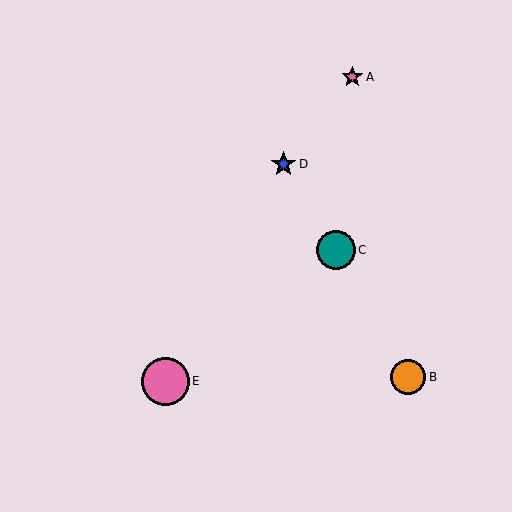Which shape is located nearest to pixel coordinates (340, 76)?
The pink star (labeled A) at (352, 77) is nearest to that location.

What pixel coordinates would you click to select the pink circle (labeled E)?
Click at (165, 381) to select the pink circle E.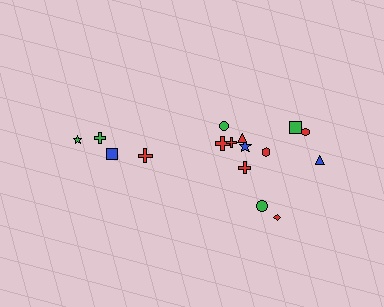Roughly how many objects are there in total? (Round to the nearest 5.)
Roughly 15 objects in total.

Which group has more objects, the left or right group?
The right group.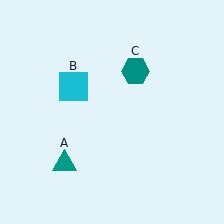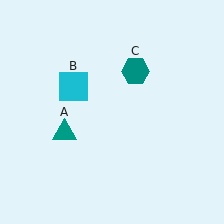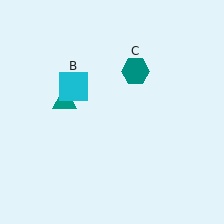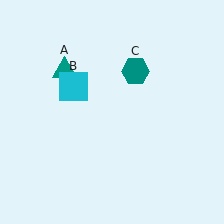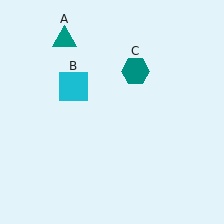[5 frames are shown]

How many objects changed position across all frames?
1 object changed position: teal triangle (object A).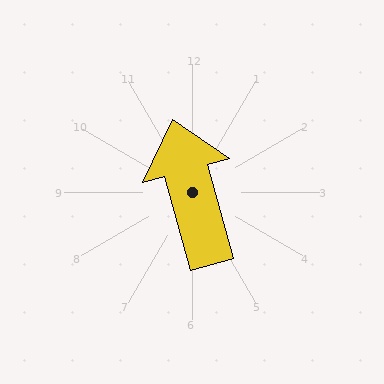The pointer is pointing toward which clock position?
Roughly 11 o'clock.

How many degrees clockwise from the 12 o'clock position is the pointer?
Approximately 345 degrees.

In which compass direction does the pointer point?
North.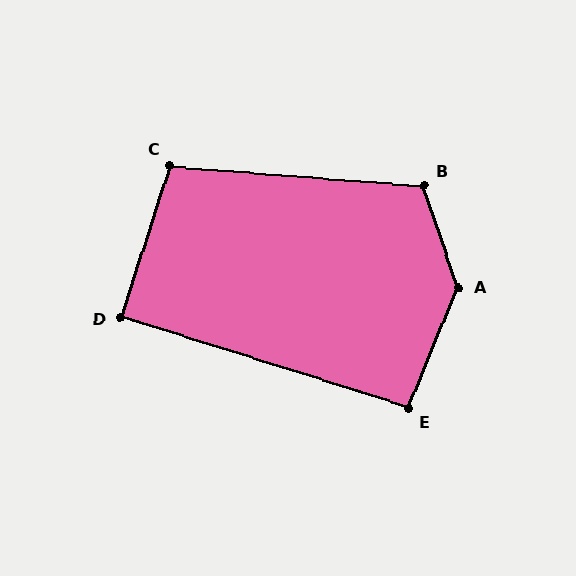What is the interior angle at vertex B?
Approximately 113 degrees (obtuse).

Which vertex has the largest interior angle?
A, at approximately 139 degrees.